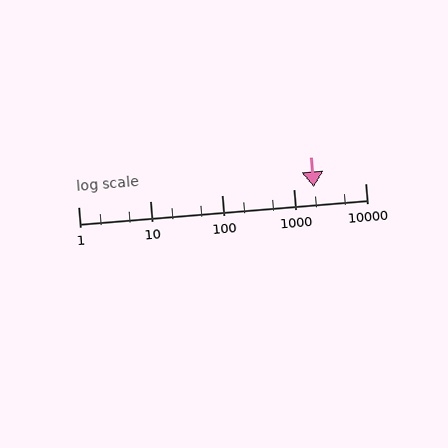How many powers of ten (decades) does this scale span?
The scale spans 4 decades, from 1 to 10000.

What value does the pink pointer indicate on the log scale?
The pointer indicates approximately 1900.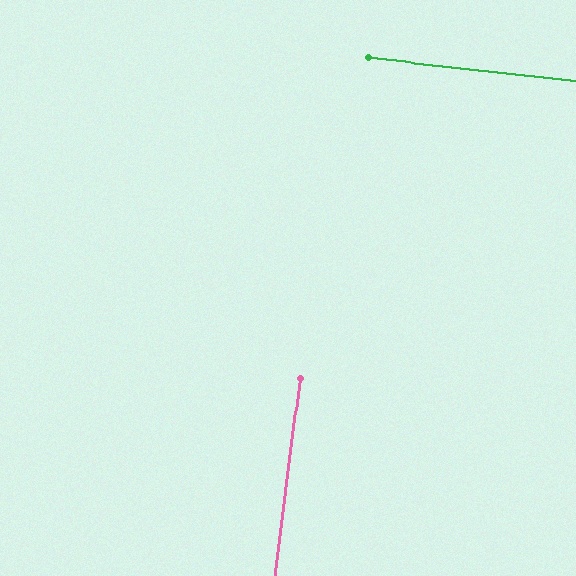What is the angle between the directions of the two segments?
Approximately 89 degrees.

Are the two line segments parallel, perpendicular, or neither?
Perpendicular — they meet at approximately 89°.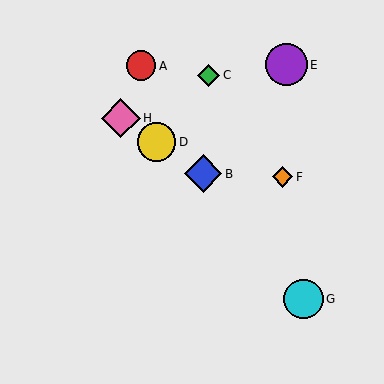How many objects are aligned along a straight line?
3 objects (B, D, H) are aligned along a straight line.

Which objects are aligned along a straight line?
Objects B, D, H are aligned along a straight line.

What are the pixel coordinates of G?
Object G is at (304, 299).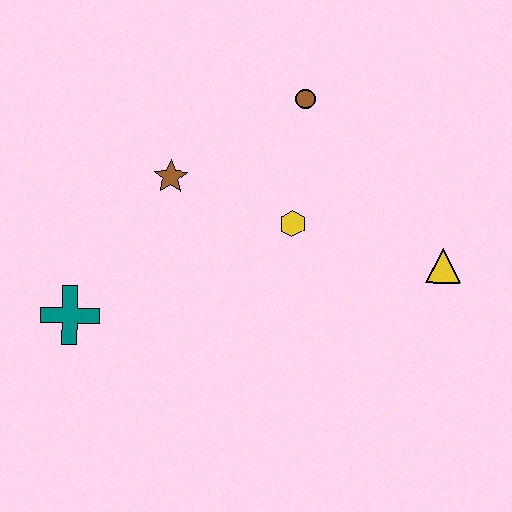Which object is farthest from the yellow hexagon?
The teal cross is farthest from the yellow hexagon.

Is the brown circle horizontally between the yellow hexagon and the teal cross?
No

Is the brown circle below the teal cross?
No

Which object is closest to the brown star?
The yellow hexagon is closest to the brown star.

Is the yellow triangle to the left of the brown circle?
No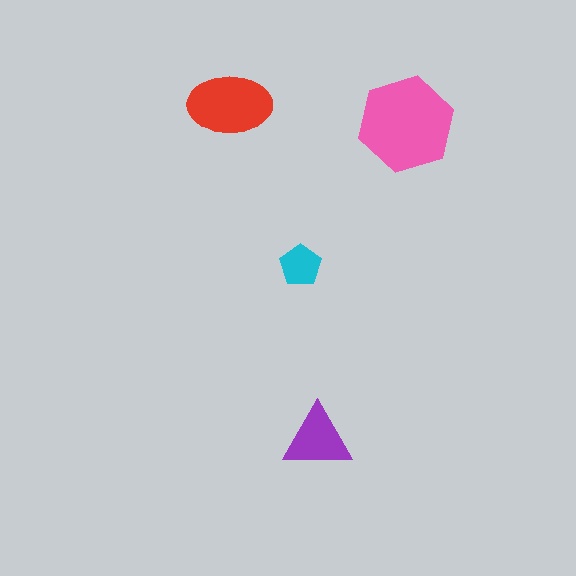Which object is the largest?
The pink hexagon.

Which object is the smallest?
The cyan pentagon.